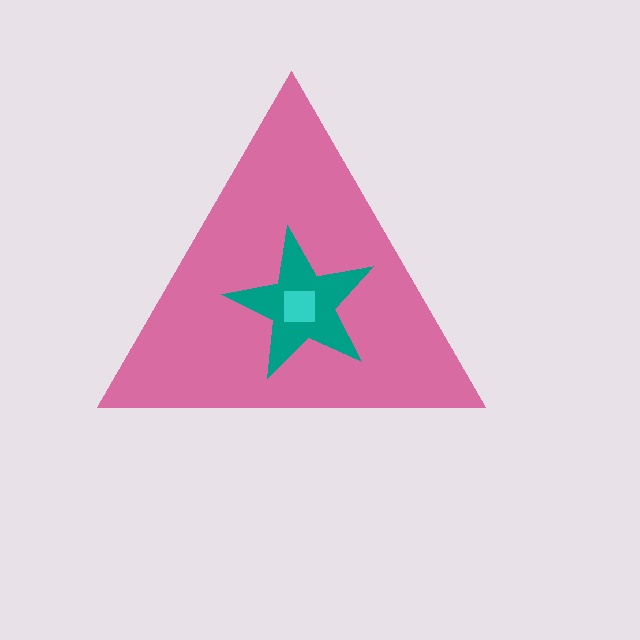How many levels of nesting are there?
3.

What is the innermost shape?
The cyan square.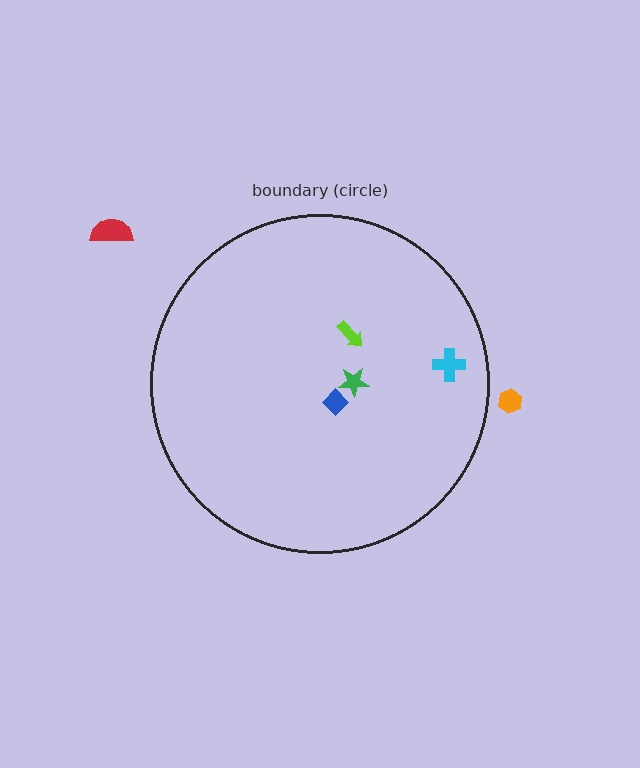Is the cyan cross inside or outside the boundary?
Inside.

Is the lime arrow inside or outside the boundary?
Inside.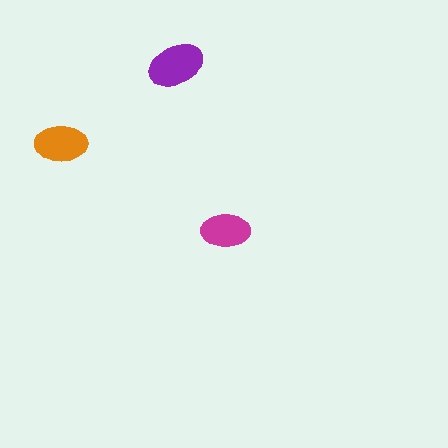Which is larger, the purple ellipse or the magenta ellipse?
The purple one.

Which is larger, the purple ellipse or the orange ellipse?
The purple one.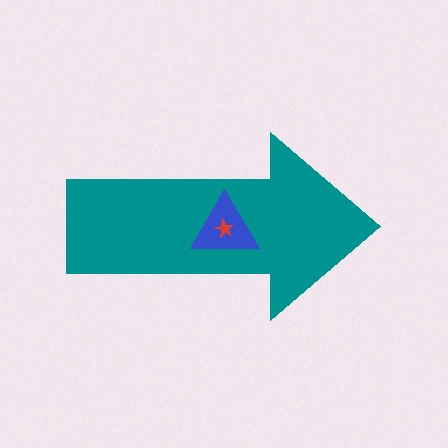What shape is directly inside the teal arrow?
The blue triangle.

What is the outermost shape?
The teal arrow.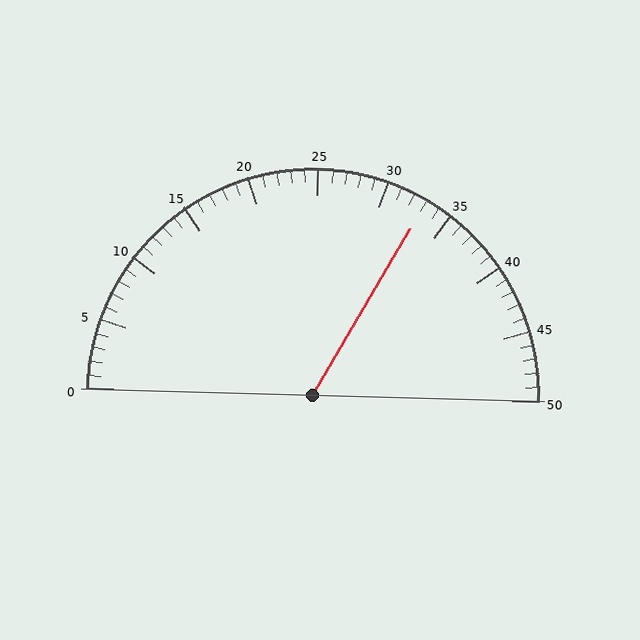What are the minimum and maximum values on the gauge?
The gauge ranges from 0 to 50.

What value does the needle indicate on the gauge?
The needle indicates approximately 33.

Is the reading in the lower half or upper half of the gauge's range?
The reading is in the upper half of the range (0 to 50).